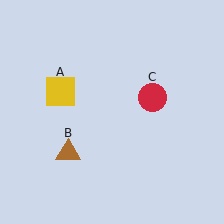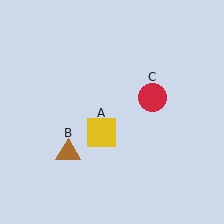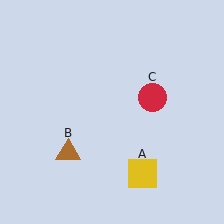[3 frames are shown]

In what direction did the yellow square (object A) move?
The yellow square (object A) moved down and to the right.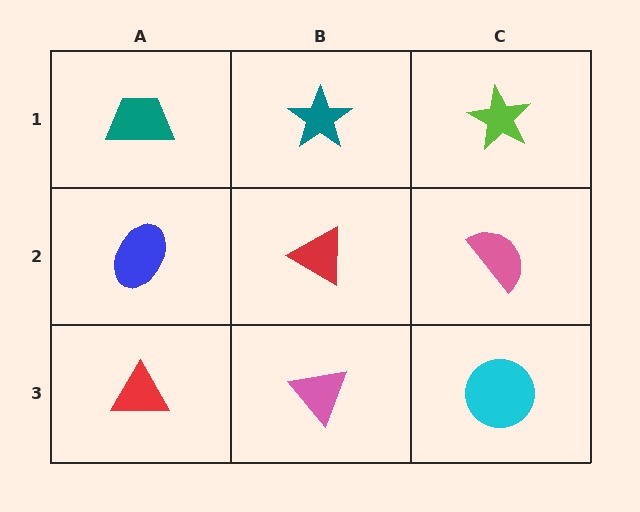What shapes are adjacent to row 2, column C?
A lime star (row 1, column C), a cyan circle (row 3, column C), a red triangle (row 2, column B).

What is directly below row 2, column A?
A red triangle.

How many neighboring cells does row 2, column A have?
3.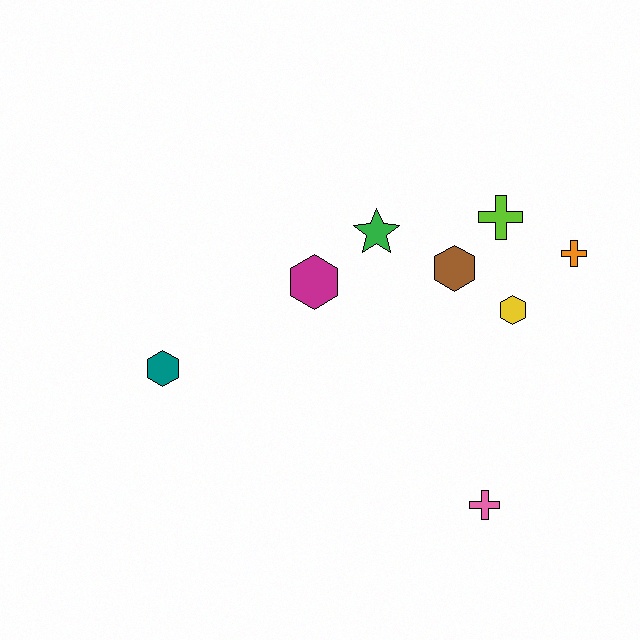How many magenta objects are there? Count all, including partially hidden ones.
There is 1 magenta object.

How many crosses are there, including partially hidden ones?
There are 3 crosses.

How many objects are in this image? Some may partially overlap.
There are 8 objects.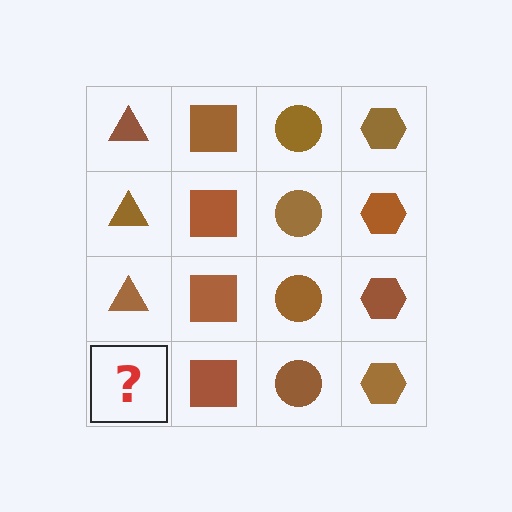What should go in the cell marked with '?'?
The missing cell should contain a brown triangle.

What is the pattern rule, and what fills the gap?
The rule is that each column has a consistent shape. The gap should be filled with a brown triangle.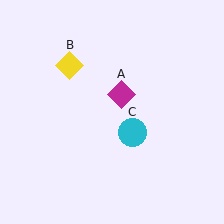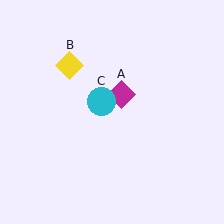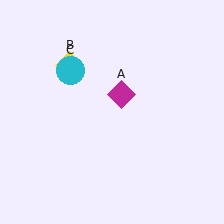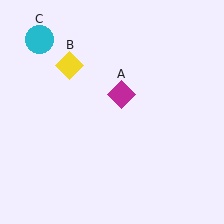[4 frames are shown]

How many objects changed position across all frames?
1 object changed position: cyan circle (object C).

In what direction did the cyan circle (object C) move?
The cyan circle (object C) moved up and to the left.